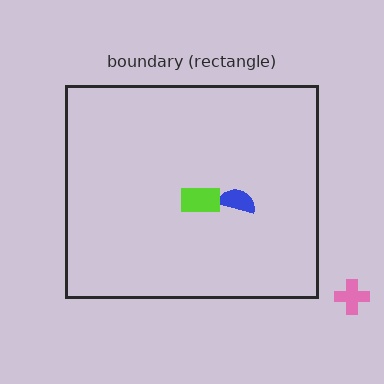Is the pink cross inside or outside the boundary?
Outside.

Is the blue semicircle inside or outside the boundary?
Inside.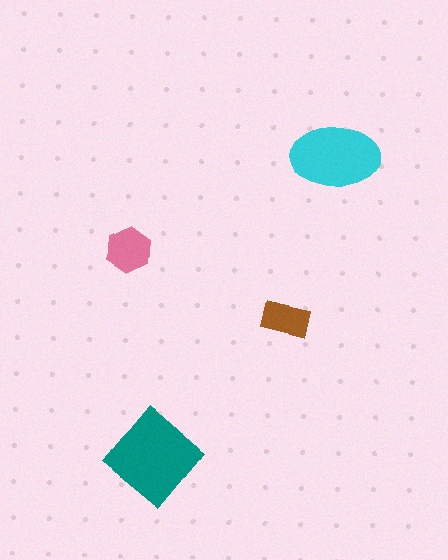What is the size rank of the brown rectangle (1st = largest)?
4th.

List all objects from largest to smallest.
The teal diamond, the cyan ellipse, the pink hexagon, the brown rectangle.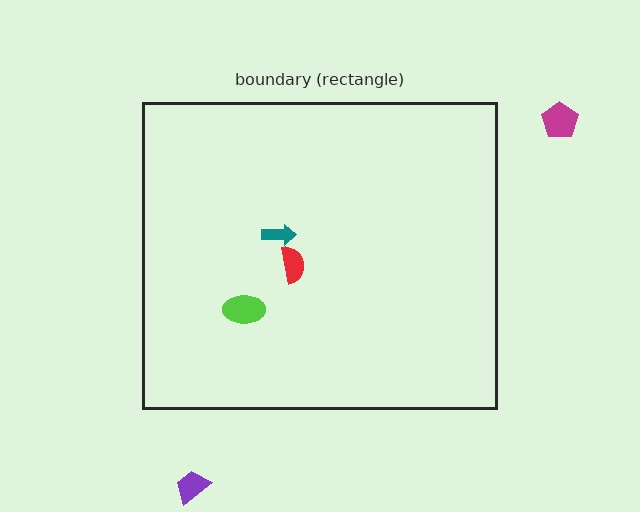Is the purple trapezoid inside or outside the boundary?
Outside.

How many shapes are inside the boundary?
3 inside, 2 outside.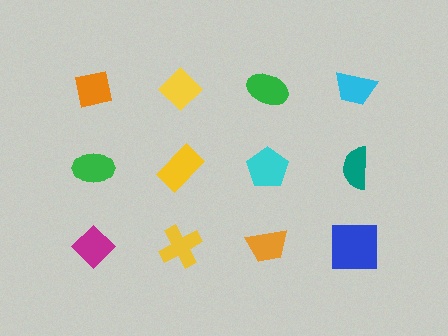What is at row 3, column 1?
A magenta diamond.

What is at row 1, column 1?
An orange square.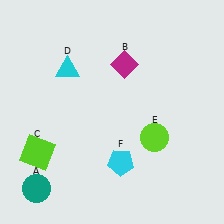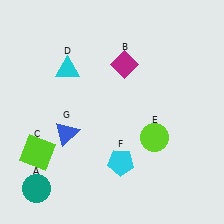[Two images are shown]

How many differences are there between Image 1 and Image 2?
There is 1 difference between the two images.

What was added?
A blue triangle (G) was added in Image 2.